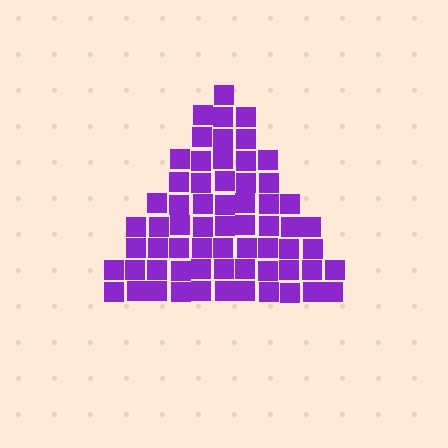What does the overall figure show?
The overall figure shows a triangle.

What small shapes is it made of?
It is made of small squares.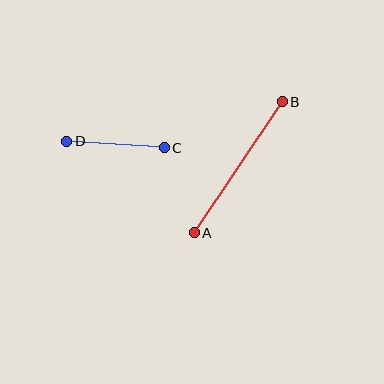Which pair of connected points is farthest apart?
Points A and B are farthest apart.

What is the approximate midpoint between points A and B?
The midpoint is at approximately (238, 167) pixels.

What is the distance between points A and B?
The distance is approximately 158 pixels.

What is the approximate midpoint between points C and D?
The midpoint is at approximately (115, 144) pixels.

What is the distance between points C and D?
The distance is approximately 97 pixels.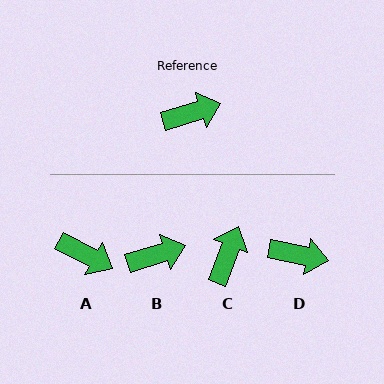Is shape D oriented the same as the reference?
No, it is off by about 29 degrees.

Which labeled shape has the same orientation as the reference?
B.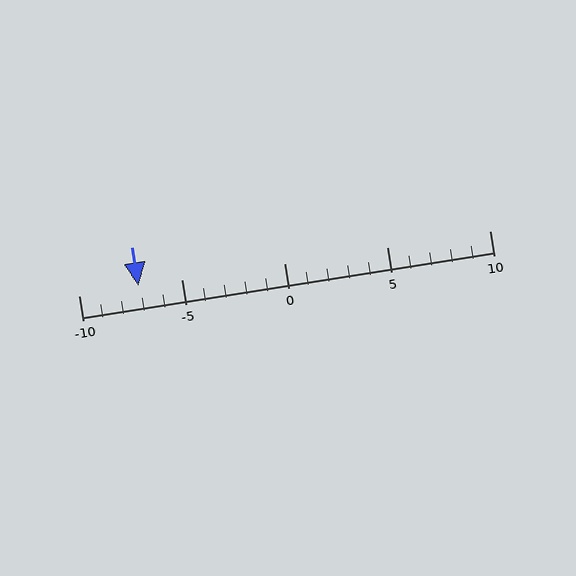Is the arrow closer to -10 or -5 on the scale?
The arrow is closer to -5.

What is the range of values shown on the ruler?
The ruler shows values from -10 to 10.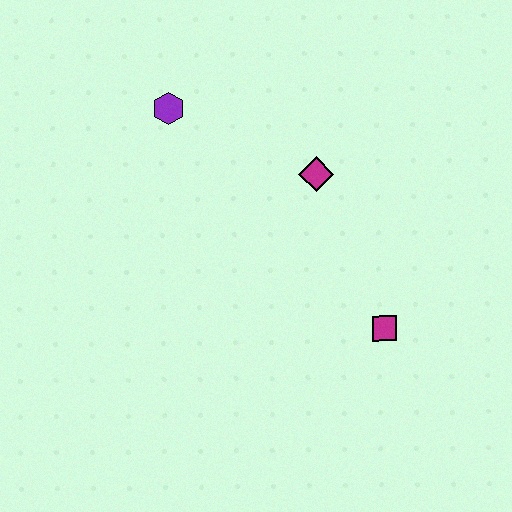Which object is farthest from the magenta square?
The purple hexagon is farthest from the magenta square.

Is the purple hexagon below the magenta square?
No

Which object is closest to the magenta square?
The magenta diamond is closest to the magenta square.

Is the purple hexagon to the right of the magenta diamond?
No